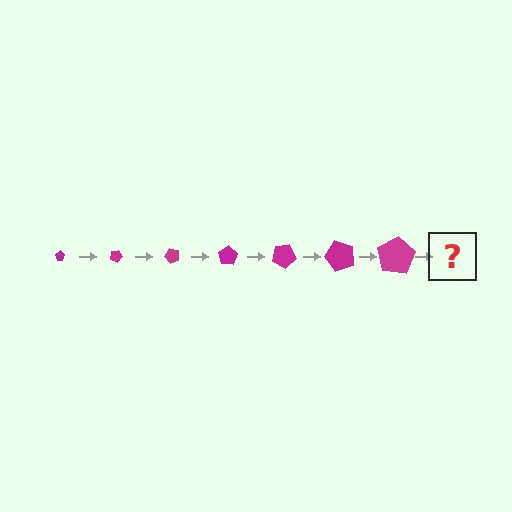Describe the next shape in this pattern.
It should be a pentagon, larger than the previous one and rotated 175 degrees from the start.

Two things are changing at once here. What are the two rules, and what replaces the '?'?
The two rules are that the pentagon grows larger each step and it rotates 25 degrees each step. The '?' should be a pentagon, larger than the previous one and rotated 175 degrees from the start.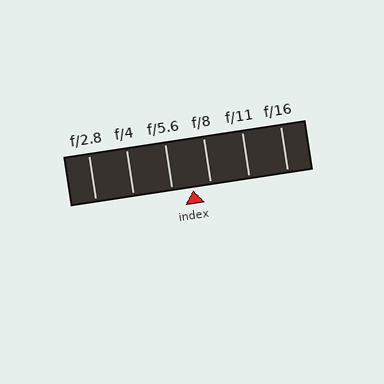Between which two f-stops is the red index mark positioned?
The index mark is between f/5.6 and f/8.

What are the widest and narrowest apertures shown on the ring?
The widest aperture shown is f/2.8 and the narrowest is f/16.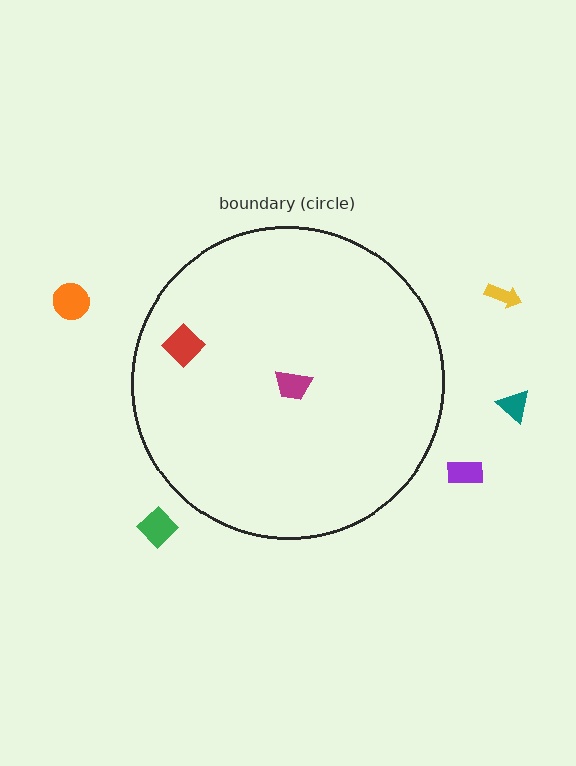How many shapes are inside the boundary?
2 inside, 5 outside.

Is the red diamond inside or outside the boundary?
Inside.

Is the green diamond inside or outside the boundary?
Outside.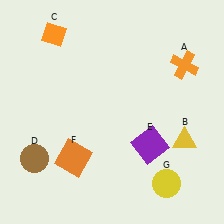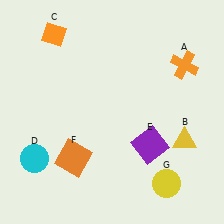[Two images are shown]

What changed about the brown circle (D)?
In Image 1, D is brown. In Image 2, it changed to cyan.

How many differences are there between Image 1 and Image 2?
There is 1 difference between the two images.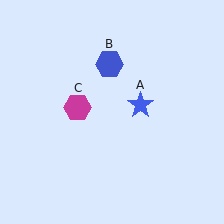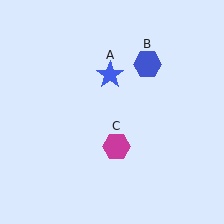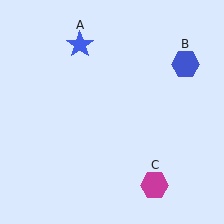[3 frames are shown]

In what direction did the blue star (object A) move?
The blue star (object A) moved up and to the left.